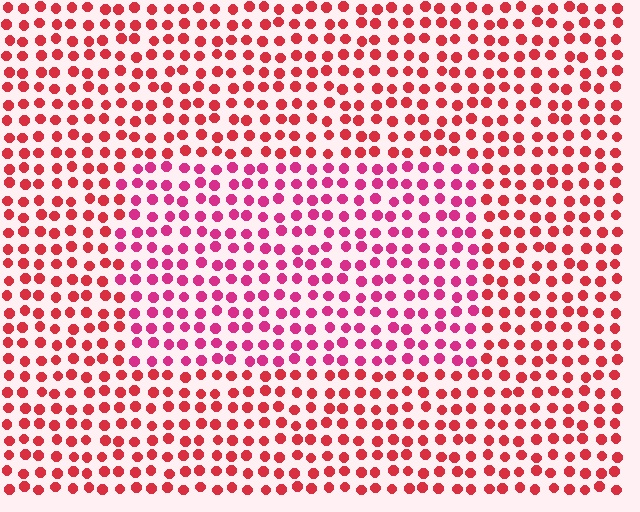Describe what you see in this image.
The image is filled with small red elements in a uniform arrangement. A rectangle-shaped region is visible where the elements are tinted to a slightly different hue, forming a subtle color boundary.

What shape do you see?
I see a rectangle.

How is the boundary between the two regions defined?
The boundary is defined purely by a slight shift in hue (about 27 degrees). Spacing, size, and orientation are identical on both sides.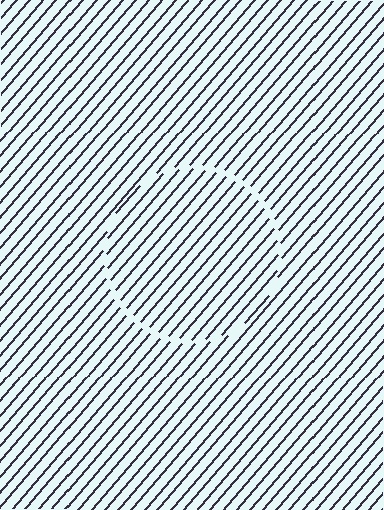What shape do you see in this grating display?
An illusory circle. The interior of the shape contains the same grating, shifted by half a period — the contour is defined by the phase discontinuity where line-ends from the inner and outer gratings abut.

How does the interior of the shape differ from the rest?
The interior of the shape contains the same grating, shifted by half a period — the contour is defined by the phase discontinuity where line-ends from the inner and outer gratings abut.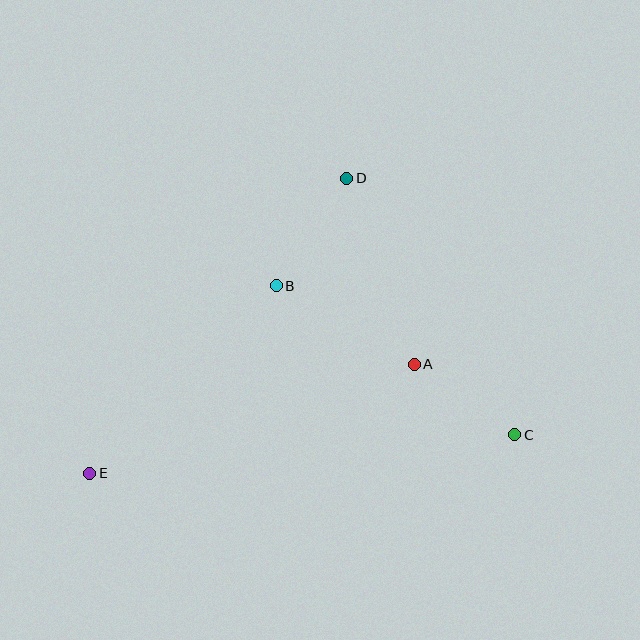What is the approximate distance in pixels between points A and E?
The distance between A and E is approximately 342 pixels.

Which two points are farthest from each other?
Points C and E are farthest from each other.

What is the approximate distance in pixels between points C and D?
The distance between C and D is approximately 307 pixels.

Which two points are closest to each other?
Points A and C are closest to each other.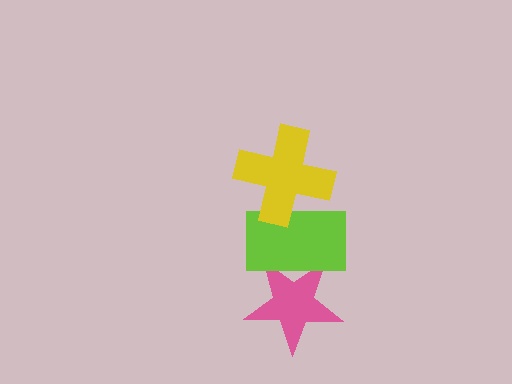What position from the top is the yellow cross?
The yellow cross is 1st from the top.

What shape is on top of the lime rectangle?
The yellow cross is on top of the lime rectangle.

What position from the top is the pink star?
The pink star is 3rd from the top.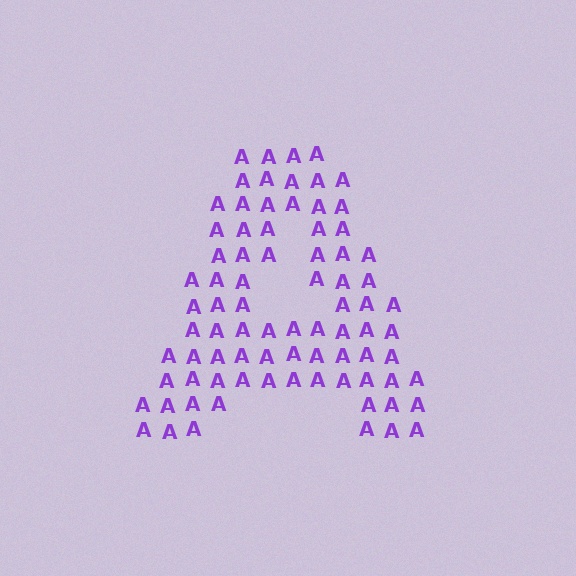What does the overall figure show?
The overall figure shows the letter A.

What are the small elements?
The small elements are letter A's.